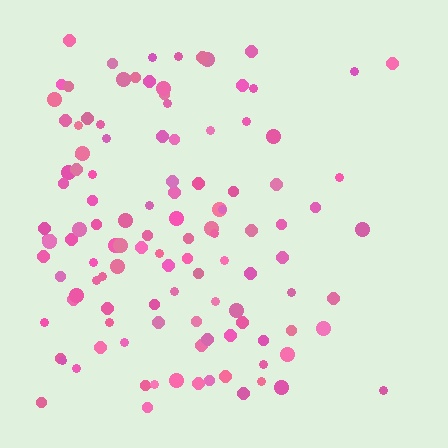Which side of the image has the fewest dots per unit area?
The right.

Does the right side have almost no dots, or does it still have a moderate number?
Still a moderate number, just noticeably fewer than the left.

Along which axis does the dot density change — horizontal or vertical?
Horizontal.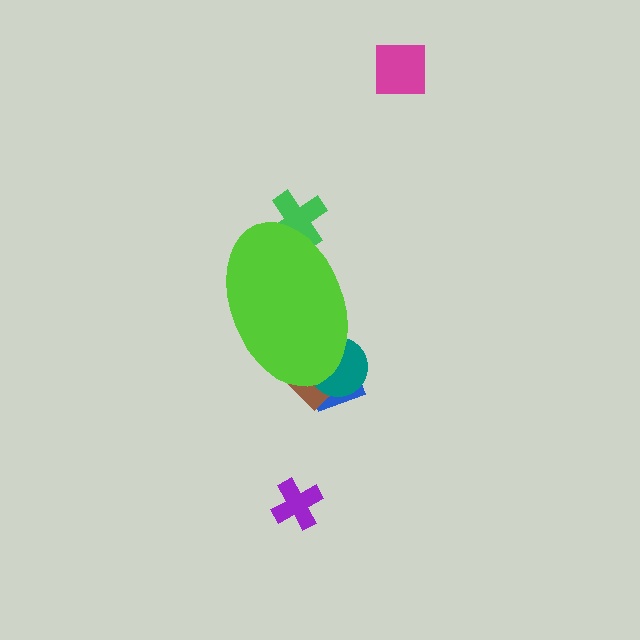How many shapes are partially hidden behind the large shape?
4 shapes are partially hidden.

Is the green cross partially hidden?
Yes, the green cross is partially hidden behind the lime ellipse.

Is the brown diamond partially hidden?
Yes, the brown diamond is partially hidden behind the lime ellipse.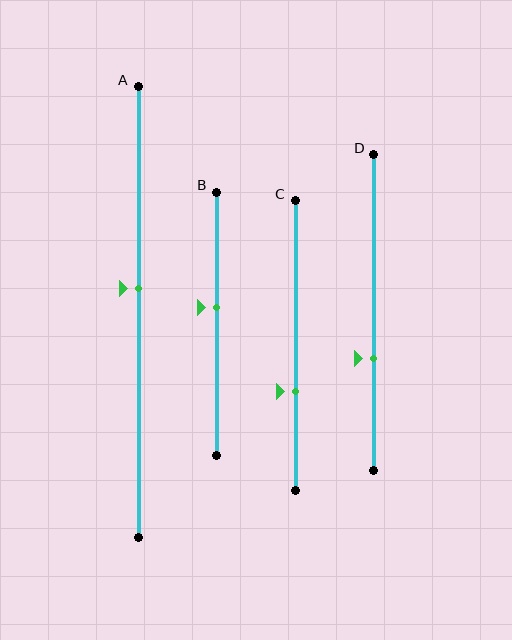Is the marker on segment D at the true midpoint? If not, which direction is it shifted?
No, the marker on segment D is shifted downward by about 14% of the segment length.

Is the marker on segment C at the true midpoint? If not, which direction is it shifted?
No, the marker on segment C is shifted downward by about 16% of the segment length.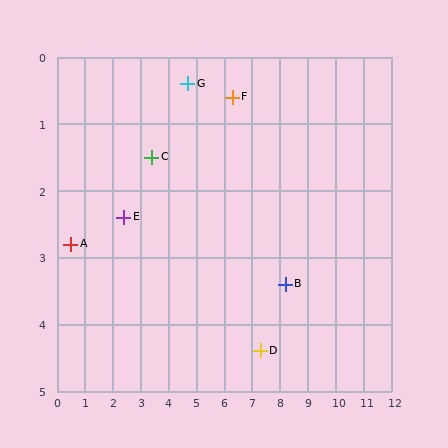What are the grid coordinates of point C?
Point C is at approximately (3.4, 1.5).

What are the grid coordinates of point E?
Point E is at approximately (2.4, 2.4).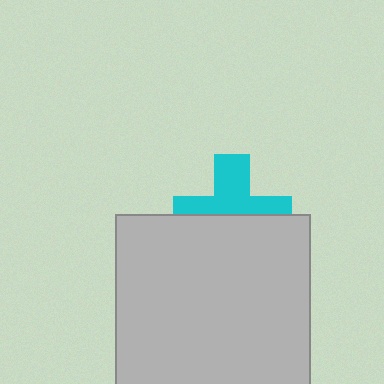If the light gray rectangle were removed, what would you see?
You would see the complete cyan cross.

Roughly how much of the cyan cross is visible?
About half of it is visible (roughly 50%).